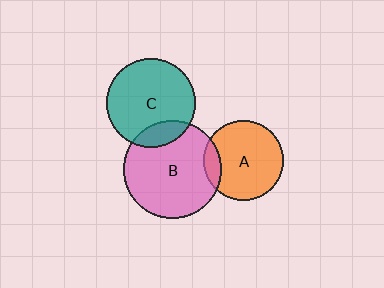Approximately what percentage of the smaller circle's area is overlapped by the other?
Approximately 10%.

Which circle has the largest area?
Circle B (pink).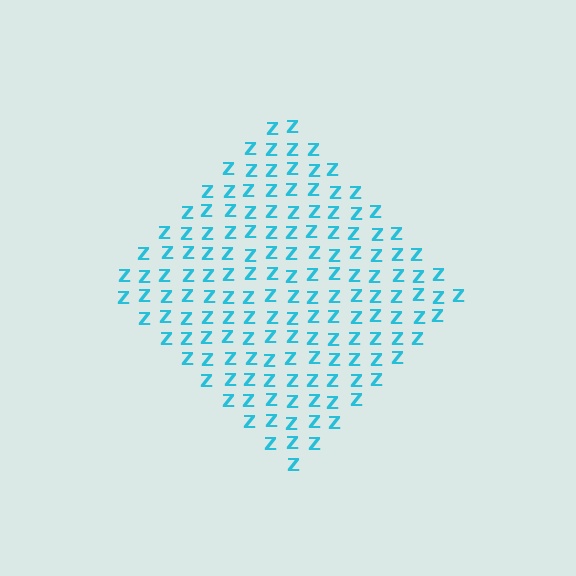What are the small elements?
The small elements are letter Z's.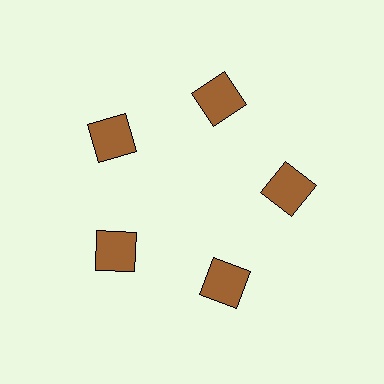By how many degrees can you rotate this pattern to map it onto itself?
The pattern maps onto itself every 72 degrees of rotation.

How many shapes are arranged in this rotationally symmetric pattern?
There are 5 shapes, arranged in 5 groups of 1.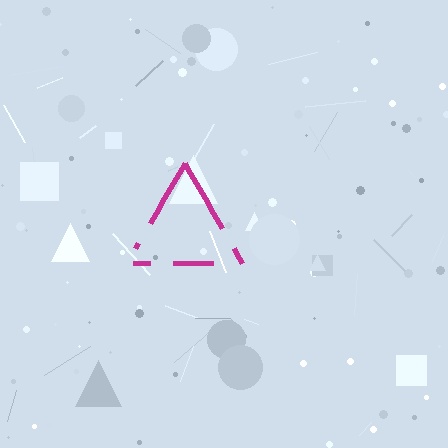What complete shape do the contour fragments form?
The contour fragments form a triangle.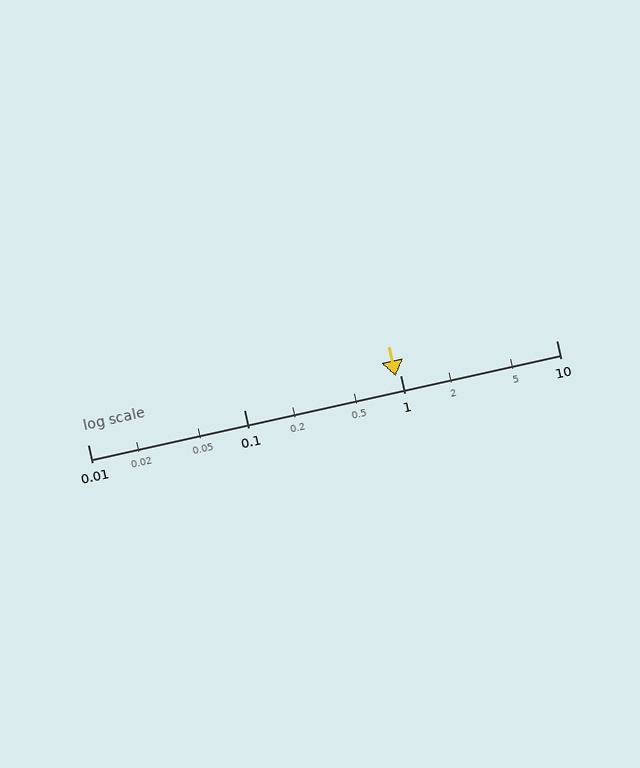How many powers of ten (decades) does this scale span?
The scale spans 3 decades, from 0.01 to 10.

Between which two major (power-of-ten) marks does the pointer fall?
The pointer is between 0.1 and 1.